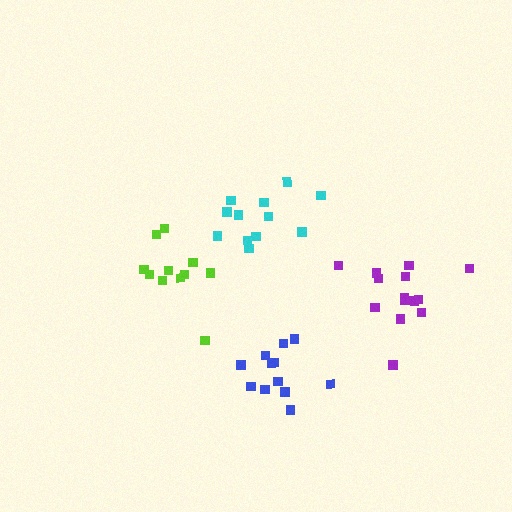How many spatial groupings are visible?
There are 4 spatial groupings.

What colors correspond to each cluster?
The clusters are colored: cyan, blue, purple, lime.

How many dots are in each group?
Group 1: 12 dots, Group 2: 12 dots, Group 3: 14 dots, Group 4: 11 dots (49 total).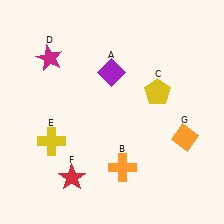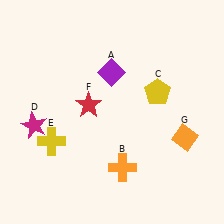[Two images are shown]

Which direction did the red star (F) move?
The red star (F) moved up.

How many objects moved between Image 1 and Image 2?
2 objects moved between the two images.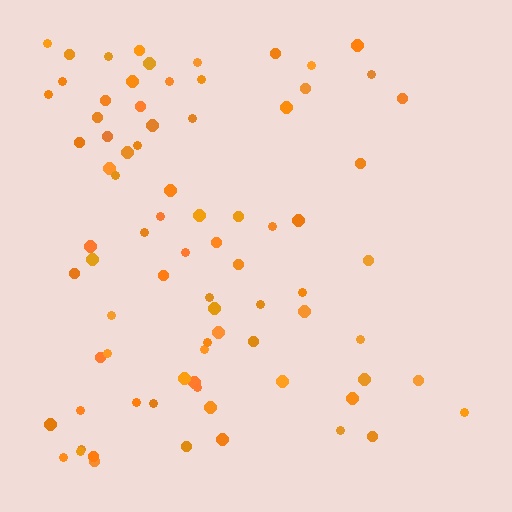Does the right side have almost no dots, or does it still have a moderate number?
Still a moderate number, just noticeably fewer than the left.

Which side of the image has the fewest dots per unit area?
The right.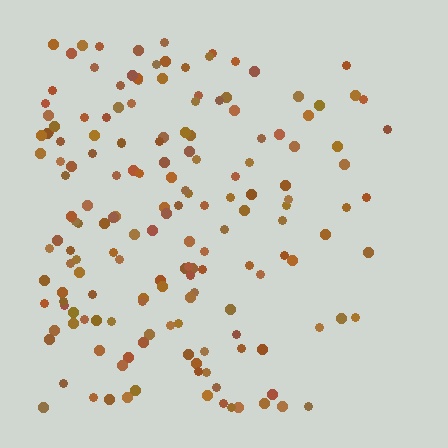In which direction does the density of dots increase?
From right to left, with the left side densest.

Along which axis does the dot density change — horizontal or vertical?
Horizontal.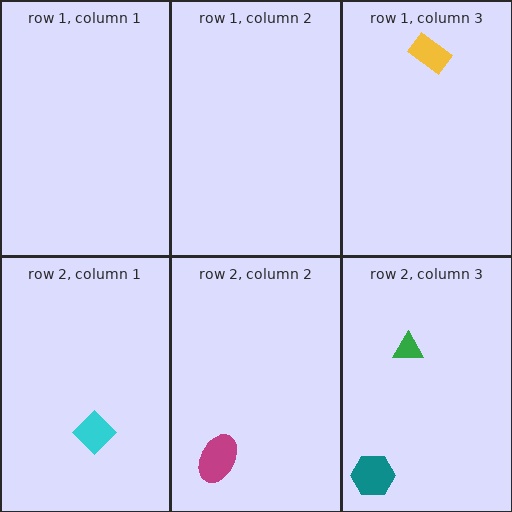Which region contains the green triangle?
The row 2, column 3 region.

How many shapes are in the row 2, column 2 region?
1.